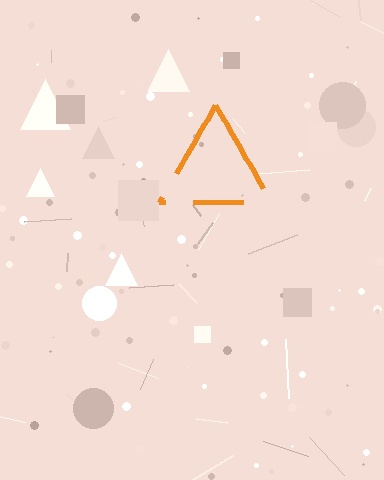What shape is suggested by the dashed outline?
The dashed outline suggests a triangle.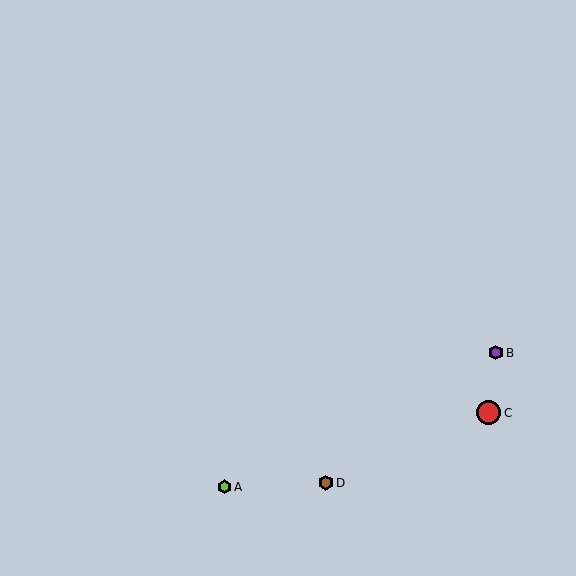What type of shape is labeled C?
Shape C is a red circle.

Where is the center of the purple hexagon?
The center of the purple hexagon is at (496, 353).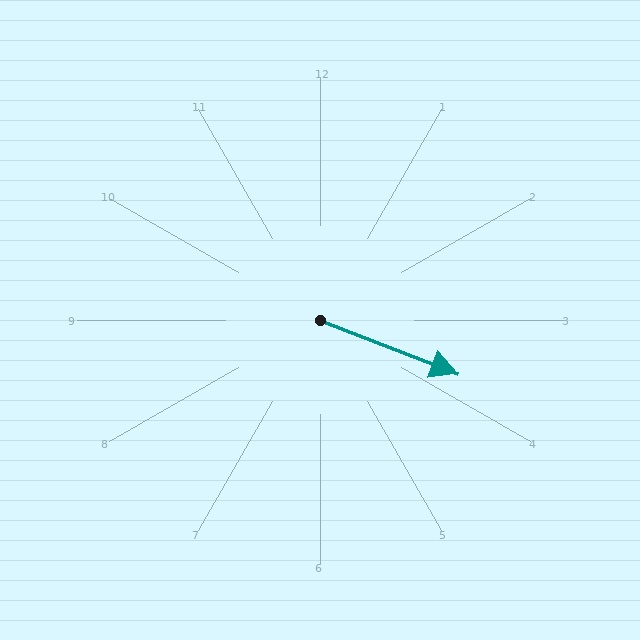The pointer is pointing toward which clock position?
Roughly 4 o'clock.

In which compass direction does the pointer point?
East.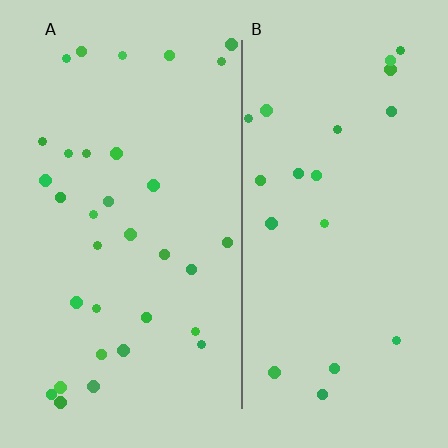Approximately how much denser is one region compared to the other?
Approximately 1.6× — region A over region B.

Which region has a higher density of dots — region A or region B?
A (the left).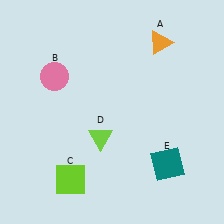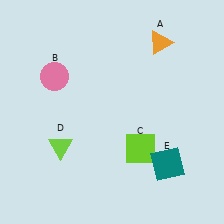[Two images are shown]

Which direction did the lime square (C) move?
The lime square (C) moved right.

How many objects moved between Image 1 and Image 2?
2 objects moved between the two images.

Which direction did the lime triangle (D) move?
The lime triangle (D) moved left.